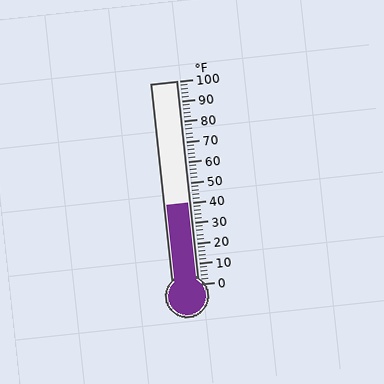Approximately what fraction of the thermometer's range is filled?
The thermometer is filled to approximately 40% of its range.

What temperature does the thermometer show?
The thermometer shows approximately 40°F.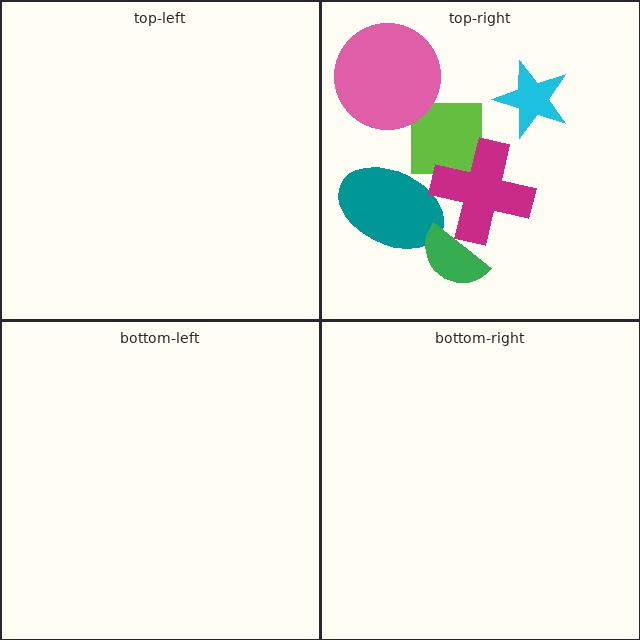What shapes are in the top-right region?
The teal ellipse, the lime square, the cyan star, the magenta cross, the green semicircle, the pink circle.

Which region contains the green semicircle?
The top-right region.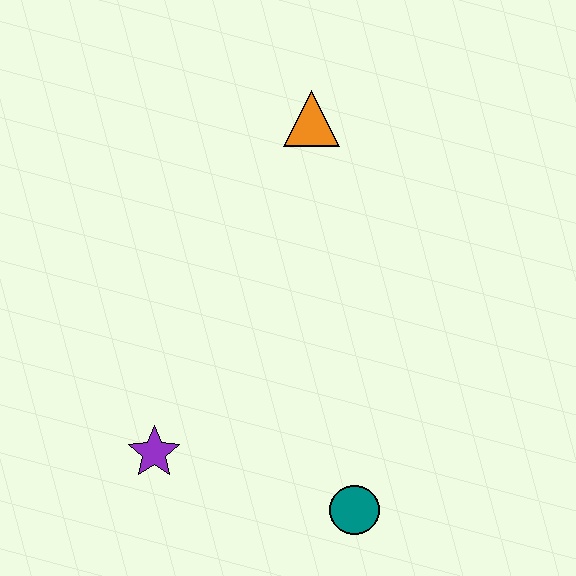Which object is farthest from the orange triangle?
The teal circle is farthest from the orange triangle.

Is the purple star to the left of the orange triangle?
Yes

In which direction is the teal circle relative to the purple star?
The teal circle is to the right of the purple star.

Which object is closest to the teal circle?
The purple star is closest to the teal circle.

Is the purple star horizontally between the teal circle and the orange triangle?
No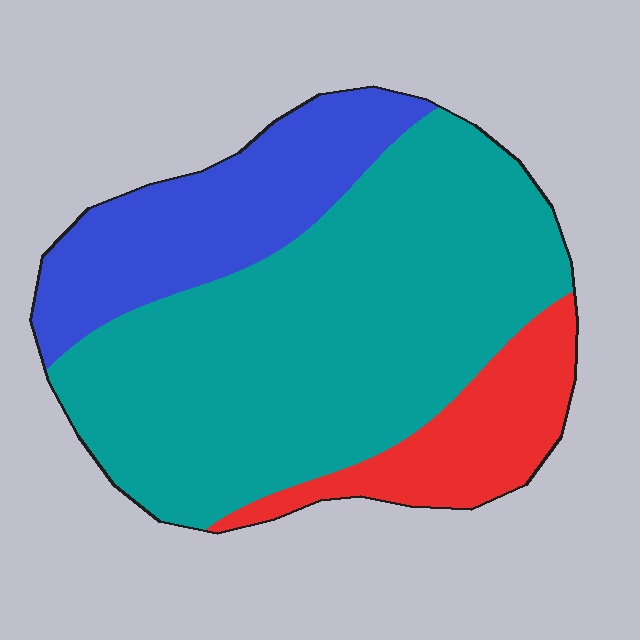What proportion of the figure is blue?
Blue takes up about one quarter (1/4) of the figure.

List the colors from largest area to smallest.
From largest to smallest: teal, blue, red.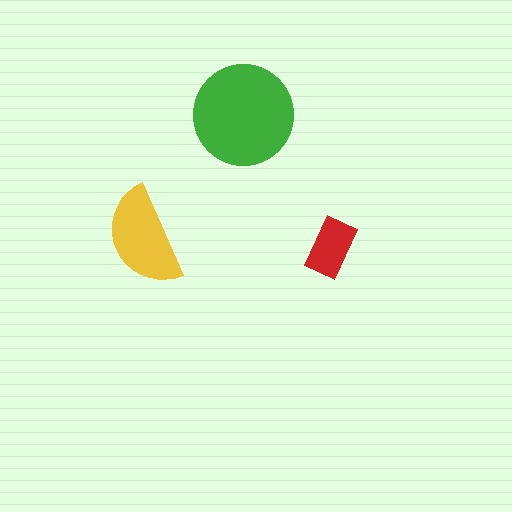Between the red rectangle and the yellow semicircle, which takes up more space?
The yellow semicircle.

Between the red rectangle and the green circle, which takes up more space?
The green circle.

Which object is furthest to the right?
The red rectangle is rightmost.